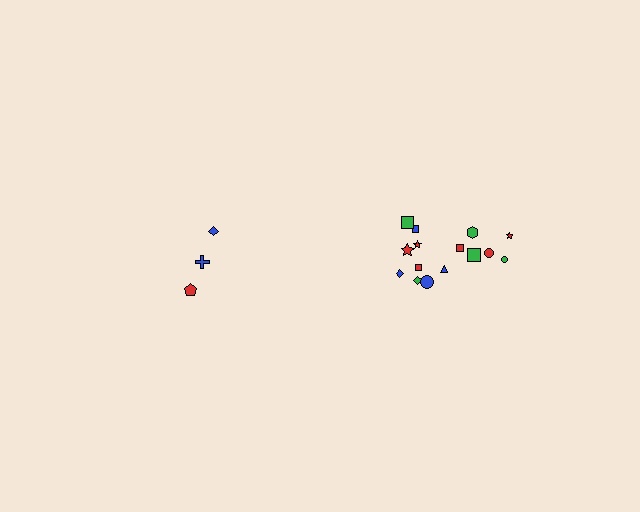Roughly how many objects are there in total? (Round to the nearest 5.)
Roughly 20 objects in total.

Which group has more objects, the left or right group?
The right group.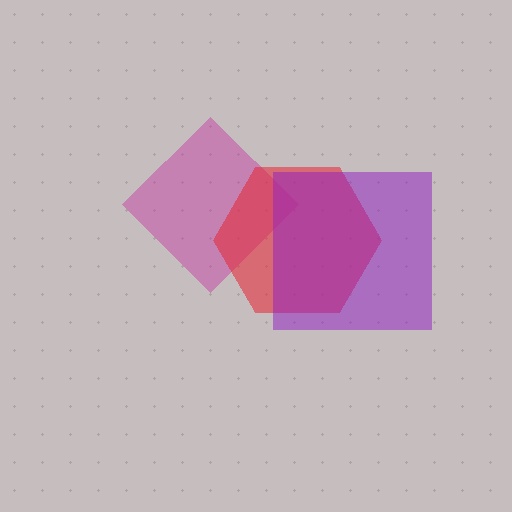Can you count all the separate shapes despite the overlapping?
Yes, there are 3 separate shapes.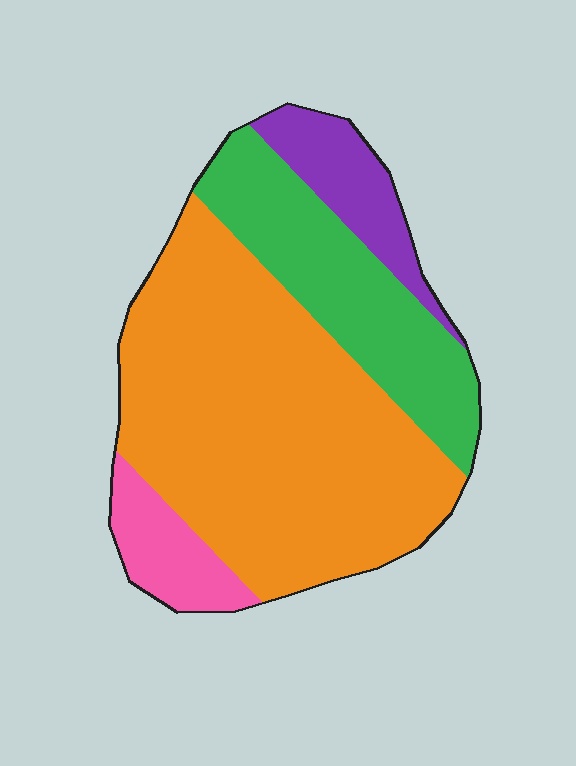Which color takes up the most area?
Orange, at roughly 60%.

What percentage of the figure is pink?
Pink takes up less than a sixth of the figure.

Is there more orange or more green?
Orange.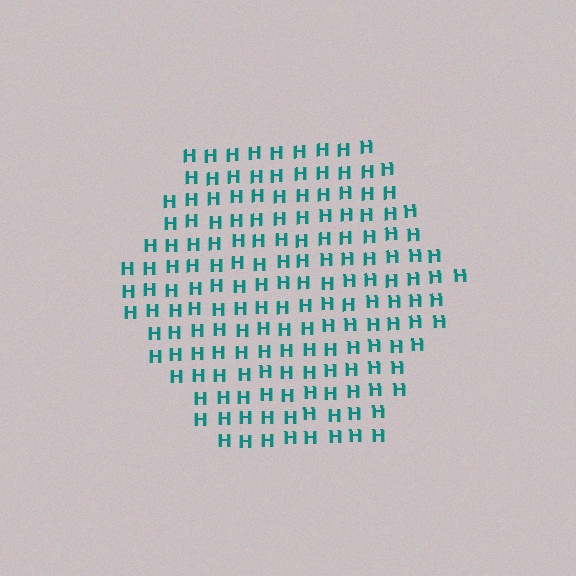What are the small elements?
The small elements are letter H's.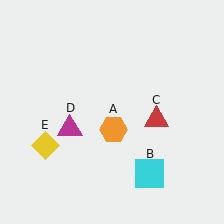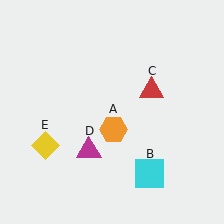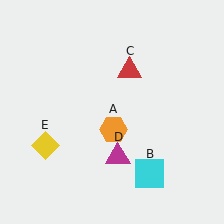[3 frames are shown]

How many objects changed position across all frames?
2 objects changed position: red triangle (object C), magenta triangle (object D).